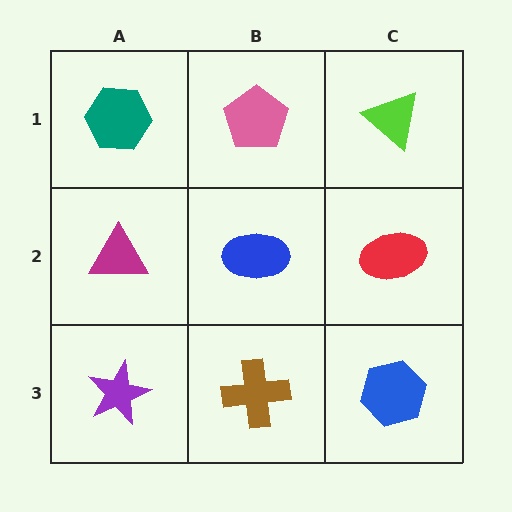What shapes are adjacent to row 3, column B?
A blue ellipse (row 2, column B), a purple star (row 3, column A), a blue hexagon (row 3, column C).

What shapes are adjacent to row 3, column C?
A red ellipse (row 2, column C), a brown cross (row 3, column B).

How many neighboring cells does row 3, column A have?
2.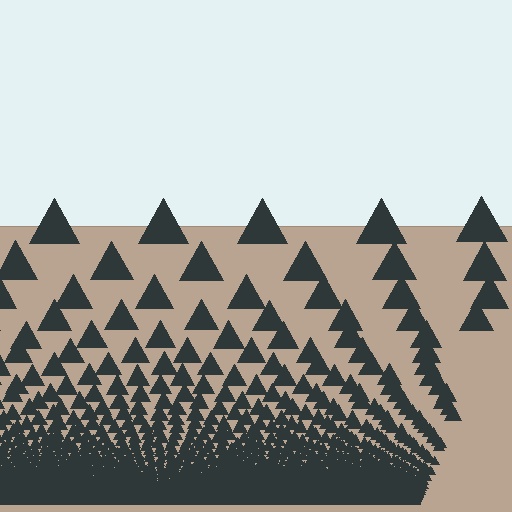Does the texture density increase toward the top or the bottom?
Density increases toward the bottom.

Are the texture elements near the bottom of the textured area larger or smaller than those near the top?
Smaller. The gradient is inverted — elements near the bottom are smaller and denser.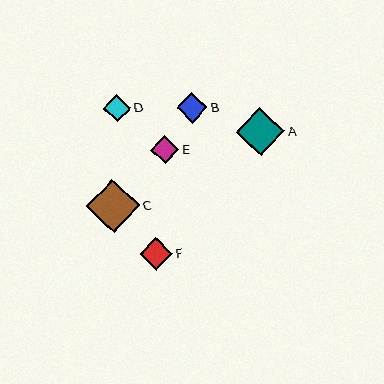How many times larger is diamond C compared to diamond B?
Diamond C is approximately 1.8 times the size of diamond B.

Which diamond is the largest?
Diamond C is the largest with a size of approximately 54 pixels.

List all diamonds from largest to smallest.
From largest to smallest: C, A, F, B, E, D.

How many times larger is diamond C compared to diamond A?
Diamond C is approximately 1.1 times the size of diamond A.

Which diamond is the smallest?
Diamond D is the smallest with a size of approximately 28 pixels.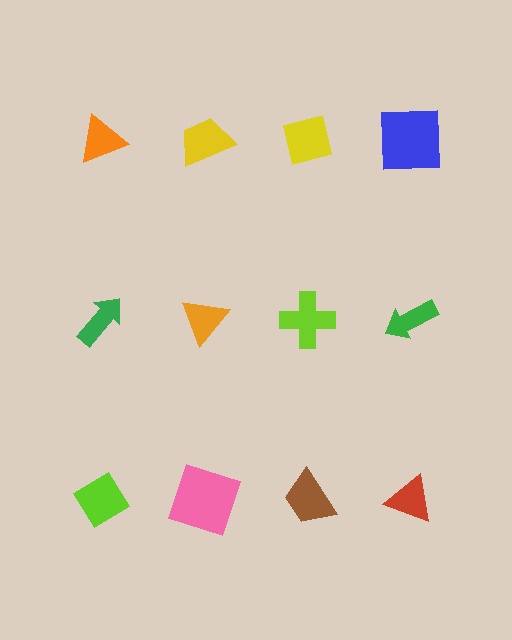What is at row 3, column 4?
A red triangle.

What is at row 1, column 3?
A yellow square.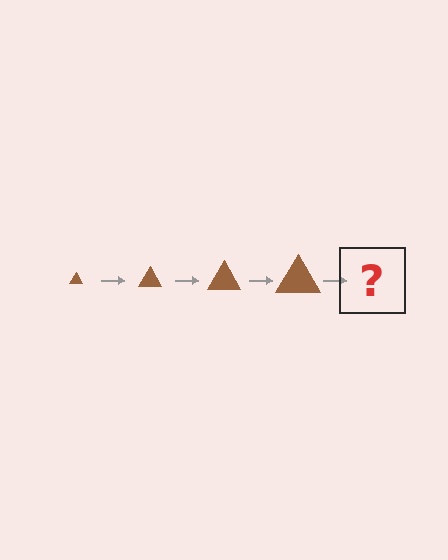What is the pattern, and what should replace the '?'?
The pattern is that the triangle gets progressively larger each step. The '?' should be a brown triangle, larger than the previous one.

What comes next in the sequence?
The next element should be a brown triangle, larger than the previous one.